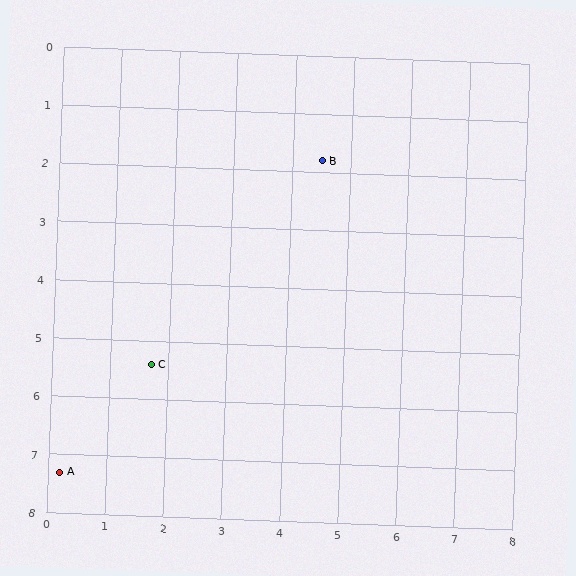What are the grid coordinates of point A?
Point A is at approximately (0.2, 7.3).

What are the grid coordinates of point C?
Point C is at approximately (1.7, 5.4).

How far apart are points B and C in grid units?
Points B and C are about 4.6 grid units apart.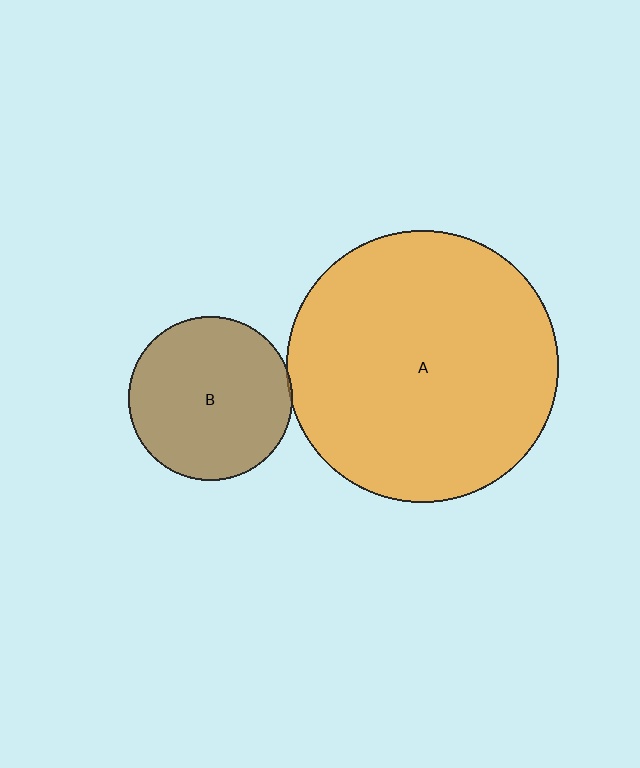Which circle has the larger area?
Circle A (orange).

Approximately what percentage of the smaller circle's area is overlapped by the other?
Approximately 5%.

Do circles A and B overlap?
Yes.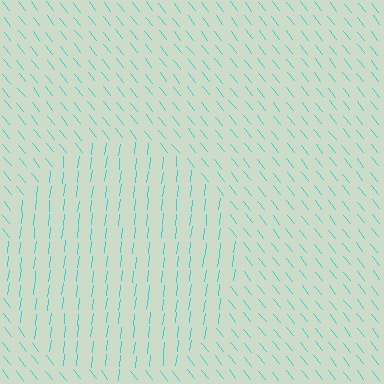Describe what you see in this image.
The image is filled with small cyan line segments. A circle region in the image has lines oriented differently from the surrounding lines, creating a visible texture boundary.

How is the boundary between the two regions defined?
The boundary is defined purely by a change in line orientation (approximately 45 degrees difference). All lines are the same color and thickness.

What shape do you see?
I see a circle.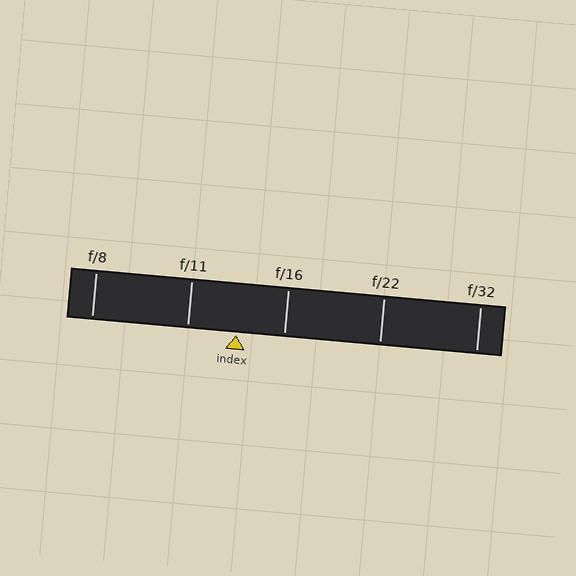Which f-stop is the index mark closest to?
The index mark is closest to f/16.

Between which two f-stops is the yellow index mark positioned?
The index mark is between f/11 and f/16.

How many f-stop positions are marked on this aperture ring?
There are 5 f-stop positions marked.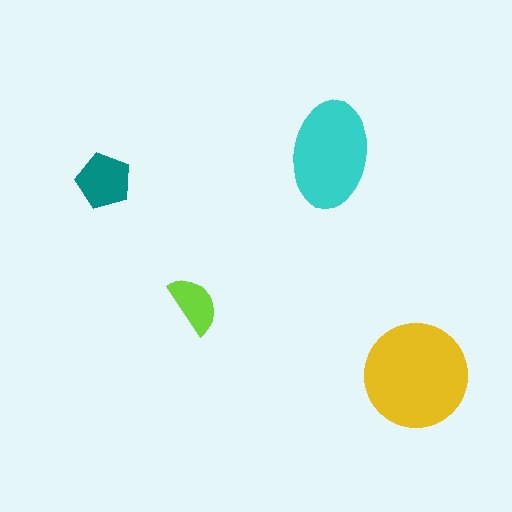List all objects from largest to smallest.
The yellow circle, the cyan ellipse, the teal pentagon, the lime semicircle.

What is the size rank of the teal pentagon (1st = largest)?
3rd.